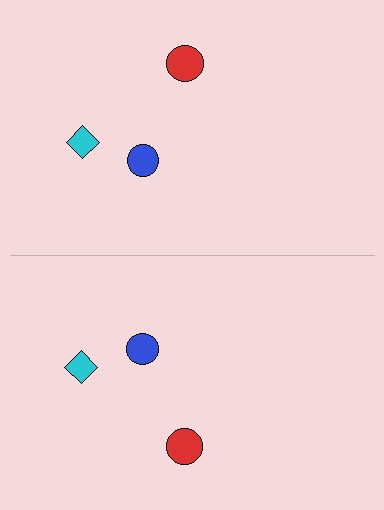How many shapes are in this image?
There are 6 shapes in this image.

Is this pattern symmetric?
Yes, this pattern has bilateral (reflection) symmetry.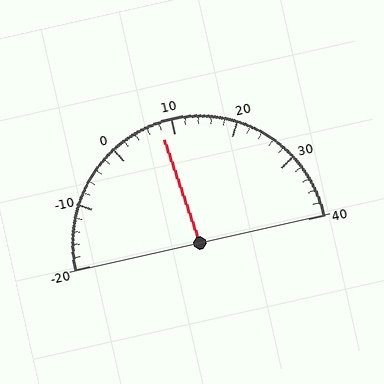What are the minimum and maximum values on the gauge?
The gauge ranges from -20 to 40.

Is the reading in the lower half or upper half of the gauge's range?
The reading is in the lower half of the range (-20 to 40).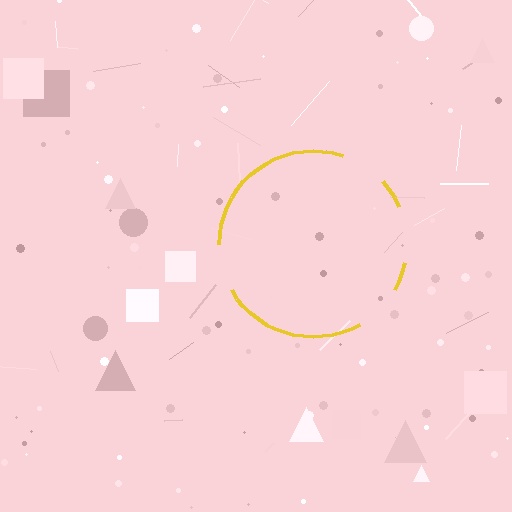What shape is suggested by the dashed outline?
The dashed outline suggests a circle.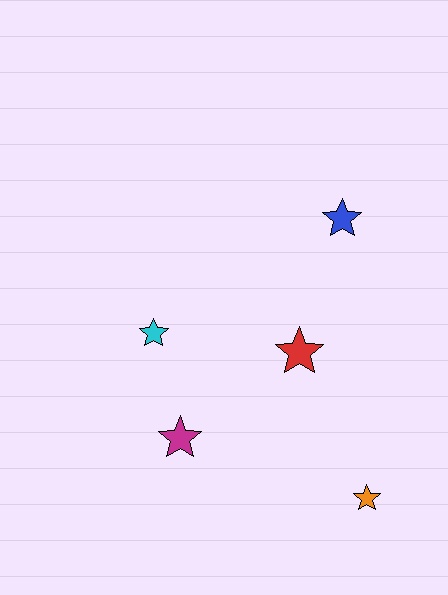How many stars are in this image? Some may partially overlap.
There are 5 stars.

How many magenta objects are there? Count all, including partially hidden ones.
There is 1 magenta object.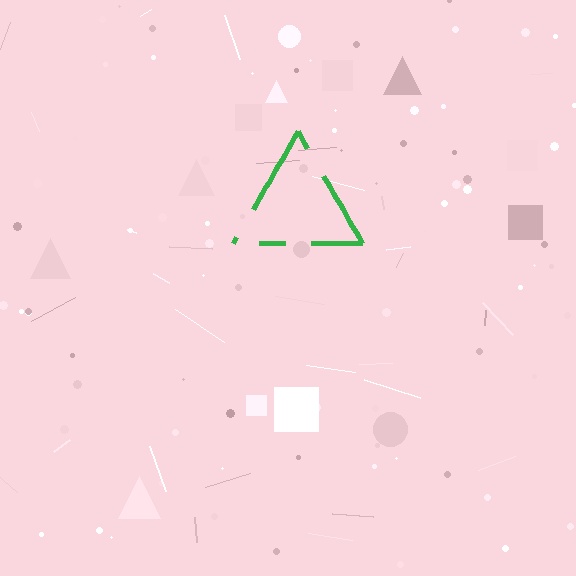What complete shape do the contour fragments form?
The contour fragments form a triangle.